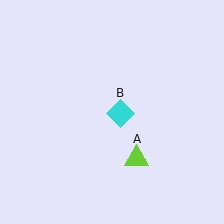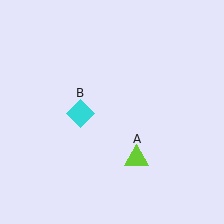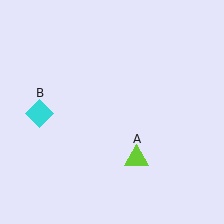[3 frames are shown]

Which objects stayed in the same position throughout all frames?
Lime triangle (object A) remained stationary.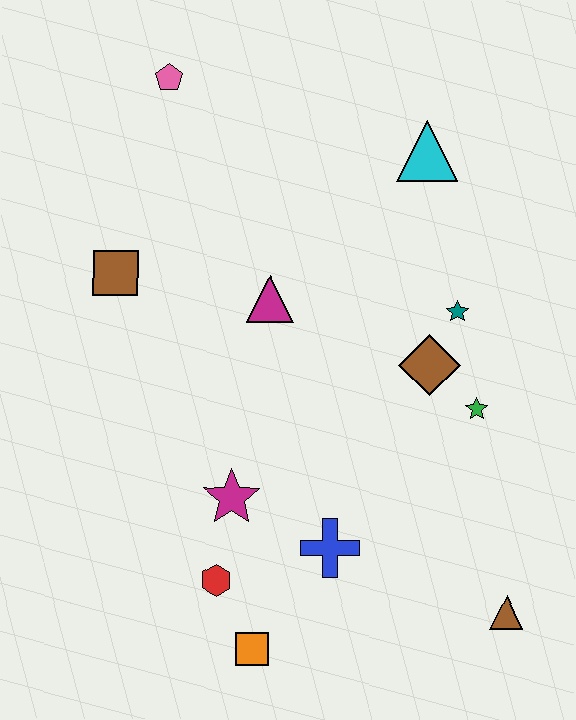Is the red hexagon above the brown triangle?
Yes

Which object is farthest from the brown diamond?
The pink pentagon is farthest from the brown diamond.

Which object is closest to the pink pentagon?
The brown square is closest to the pink pentagon.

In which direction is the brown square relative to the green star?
The brown square is to the left of the green star.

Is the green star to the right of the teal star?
Yes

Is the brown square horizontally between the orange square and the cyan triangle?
No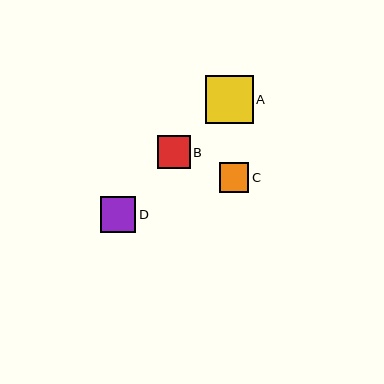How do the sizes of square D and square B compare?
Square D and square B are approximately the same size.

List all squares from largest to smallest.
From largest to smallest: A, D, B, C.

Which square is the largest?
Square A is the largest with a size of approximately 48 pixels.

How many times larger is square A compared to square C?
Square A is approximately 1.6 times the size of square C.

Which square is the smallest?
Square C is the smallest with a size of approximately 29 pixels.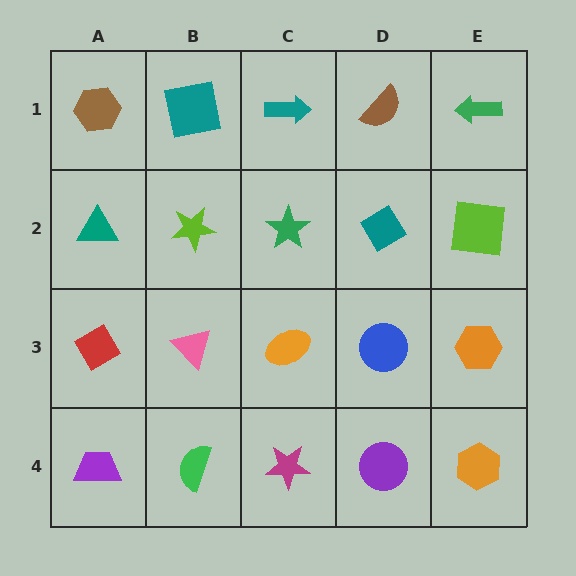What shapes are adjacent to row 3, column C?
A green star (row 2, column C), a magenta star (row 4, column C), a pink triangle (row 3, column B), a blue circle (row 3, column D).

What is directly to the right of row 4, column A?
A green semicircle.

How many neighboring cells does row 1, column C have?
3.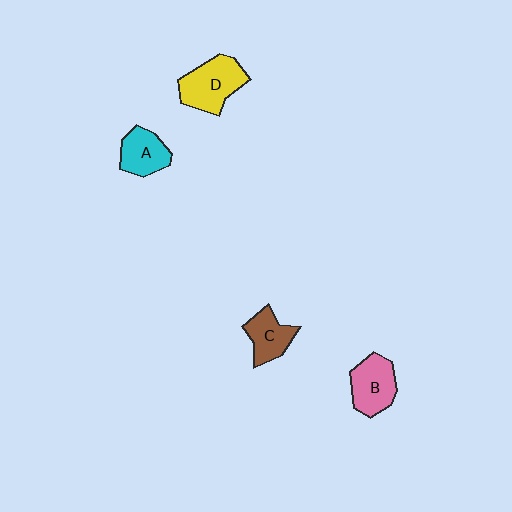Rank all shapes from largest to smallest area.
From largest to smallest: D (yellow), B (pink), A (cyan), C (brown).